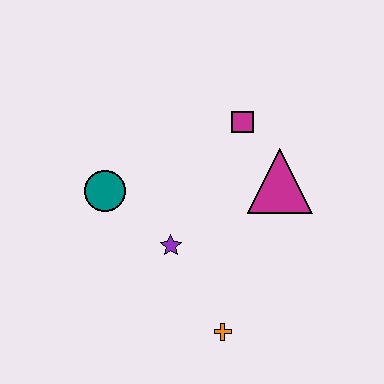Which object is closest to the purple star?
The teal circle is closest to the purple star.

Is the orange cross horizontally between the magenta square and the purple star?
Yes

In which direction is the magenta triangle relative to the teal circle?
The magenta triangle is to the right of the teal circle.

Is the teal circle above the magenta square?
No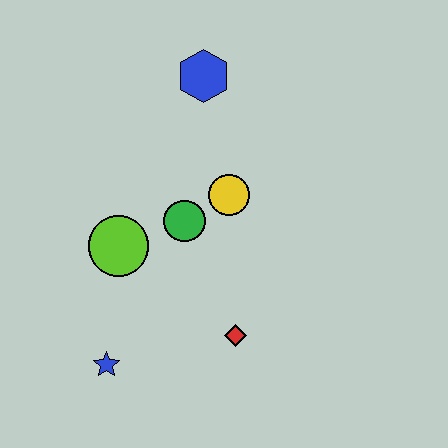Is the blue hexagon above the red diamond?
Yes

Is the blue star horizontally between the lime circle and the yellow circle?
No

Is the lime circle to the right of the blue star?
Yes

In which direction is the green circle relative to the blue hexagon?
The green circle is below the blue hexagon.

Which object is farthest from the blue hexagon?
The blue star is farthest from the blue hexagon.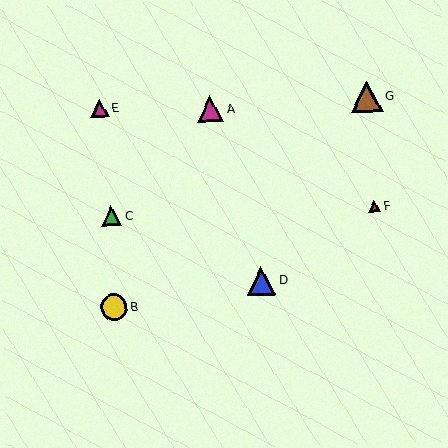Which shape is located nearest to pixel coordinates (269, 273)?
The blue triangle (labeled D) at (261, 281) is nearest to that location.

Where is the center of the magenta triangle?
The center of the magenta triangle is at (100, 108).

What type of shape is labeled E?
Shape E is a magenta triangle.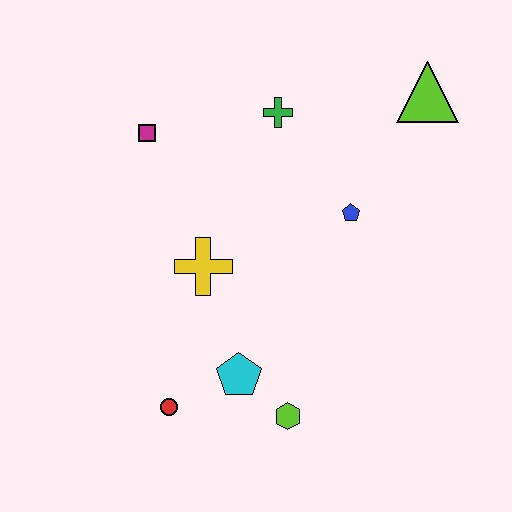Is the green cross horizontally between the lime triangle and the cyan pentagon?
Yes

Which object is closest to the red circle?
The cyan pentagon is closest to the red circle.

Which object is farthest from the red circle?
The lime triangle is farthest from the red circle.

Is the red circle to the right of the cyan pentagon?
No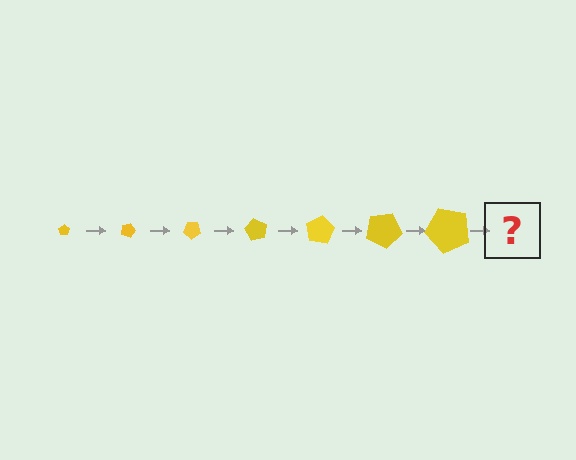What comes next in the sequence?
The next element should be a pentagon, larger than the previous one and rotated 140 degrees from the start.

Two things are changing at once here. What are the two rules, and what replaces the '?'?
The two rules are that the pentagon grows larger each step and it rotates 20 degrees each step. The '?' should be a pentagon, larger than the previous one and rotated 140 degrees from the start.